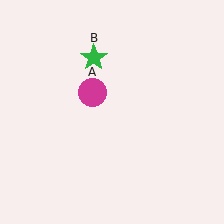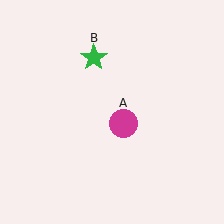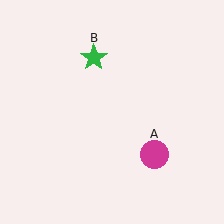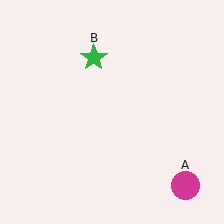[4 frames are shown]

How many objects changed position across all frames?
1 object changed position: magenta circle (object A).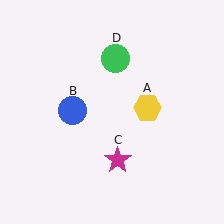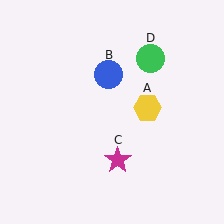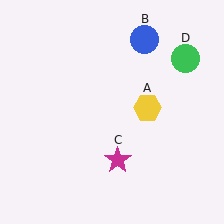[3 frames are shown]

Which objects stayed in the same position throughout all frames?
Yellow hexagon (object A) and magenta star (object C) remained stationary.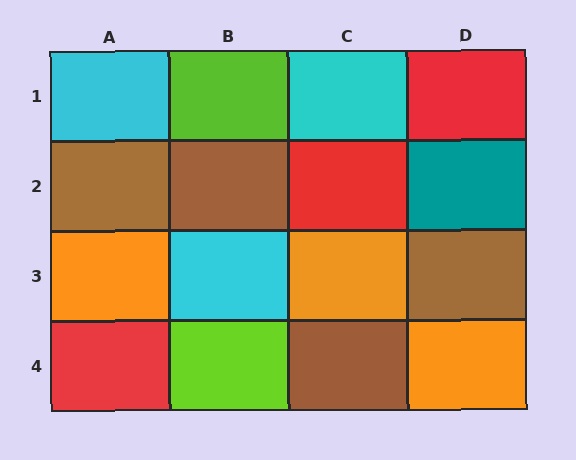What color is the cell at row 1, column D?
Red.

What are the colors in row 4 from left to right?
Red, lime, brown, orange.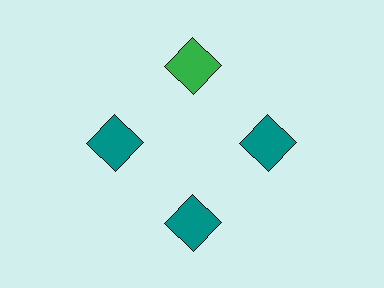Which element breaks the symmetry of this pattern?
The green square at roughly the 12 o'clock position breaks the symmetry. All other shapes are teal squares.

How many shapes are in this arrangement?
There are 4 shapes arranged in a ring pattern.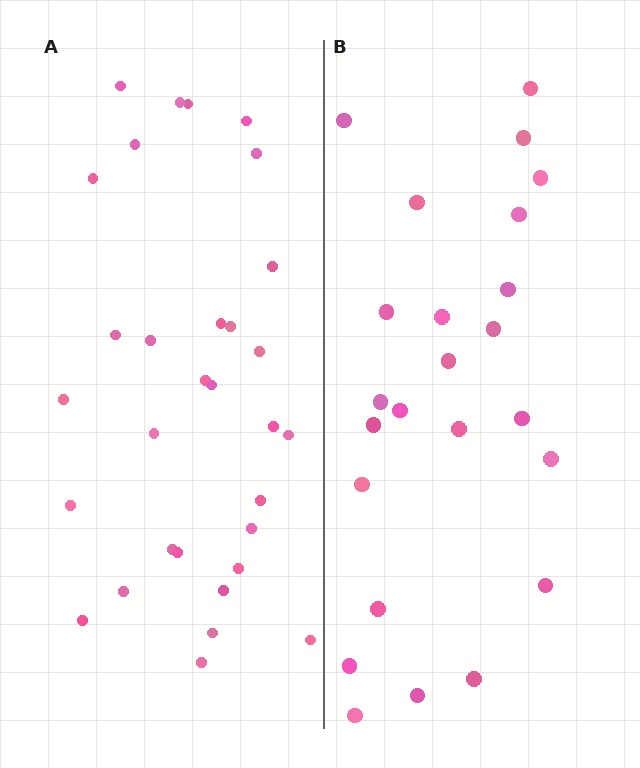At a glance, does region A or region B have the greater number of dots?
Region A (the left region) has more dots.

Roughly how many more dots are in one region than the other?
Region A has roughly 8 or so more dots than region B.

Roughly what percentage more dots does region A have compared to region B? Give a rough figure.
About 30% more.